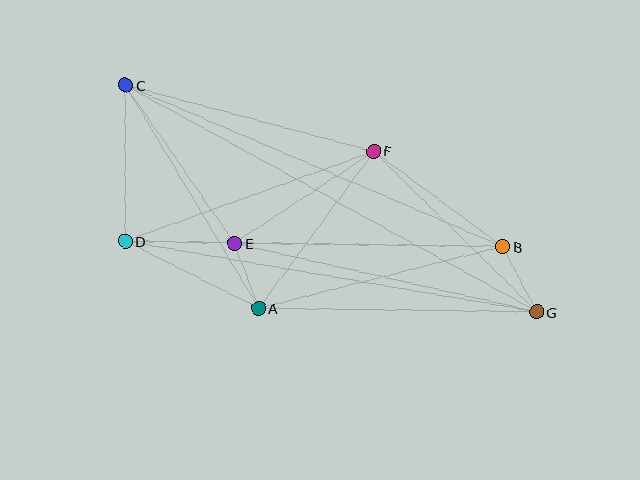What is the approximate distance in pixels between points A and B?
The distance between A and B is approximately 252 pixels.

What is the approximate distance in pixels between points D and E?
The distance between D and E is approximately 110 pixels.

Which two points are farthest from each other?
Points C and G are farthest from each other.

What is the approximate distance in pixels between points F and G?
The distance between F and G is approximately 229 pixels.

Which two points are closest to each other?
Points A and E are closest to each other.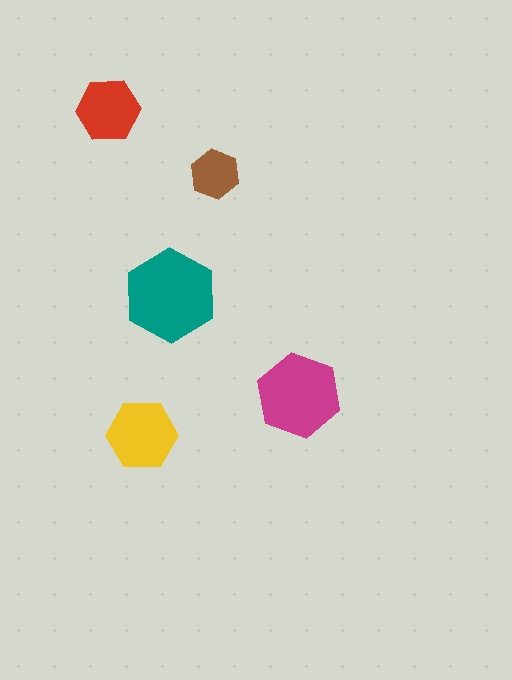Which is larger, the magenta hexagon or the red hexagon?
The magenta one.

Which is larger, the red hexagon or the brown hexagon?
The red one.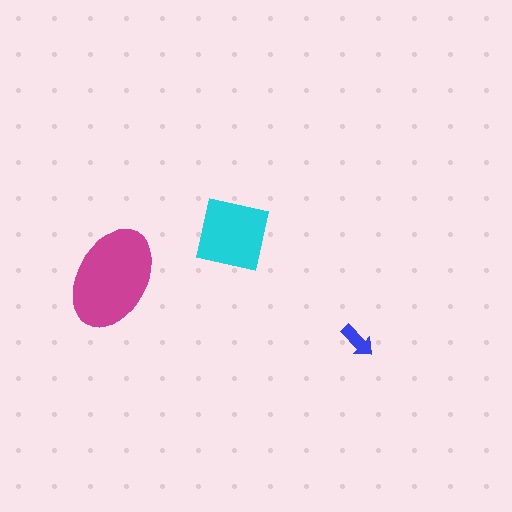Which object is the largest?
The magenta ellipse.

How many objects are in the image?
There are 3 objects in the image.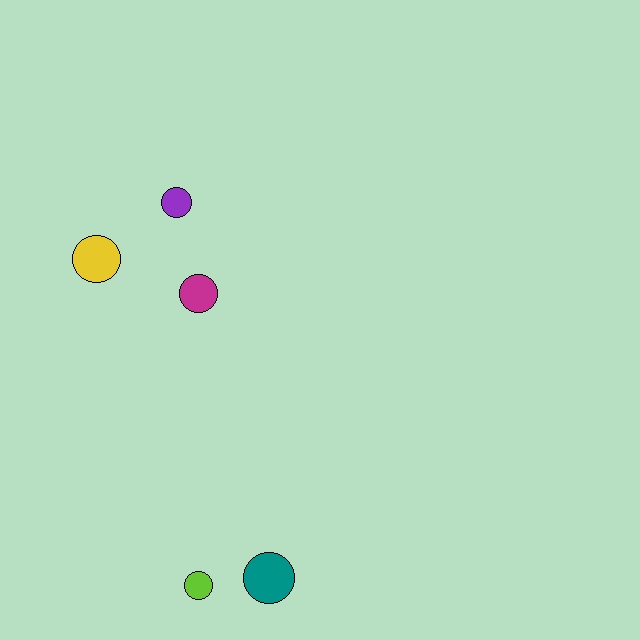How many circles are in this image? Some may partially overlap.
There are 5 circles.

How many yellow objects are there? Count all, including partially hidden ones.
There is 1 yellow object.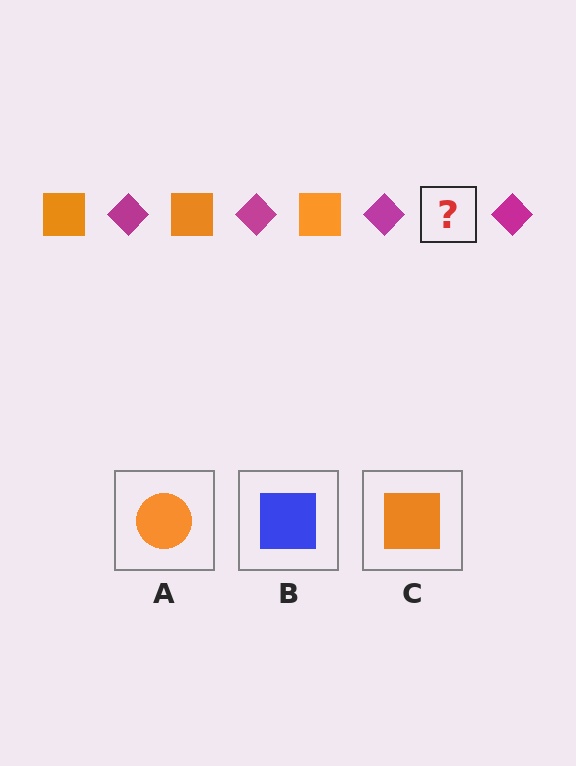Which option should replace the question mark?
Option C.